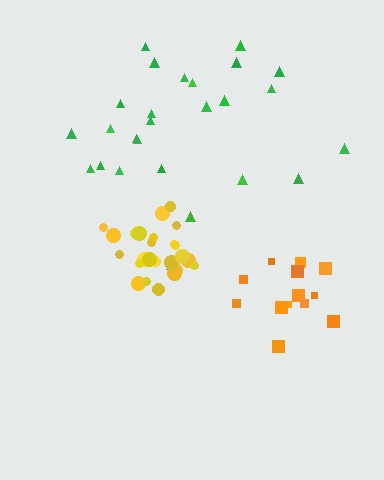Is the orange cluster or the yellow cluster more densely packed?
Yellow.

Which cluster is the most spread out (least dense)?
Green.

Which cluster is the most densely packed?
Yellow.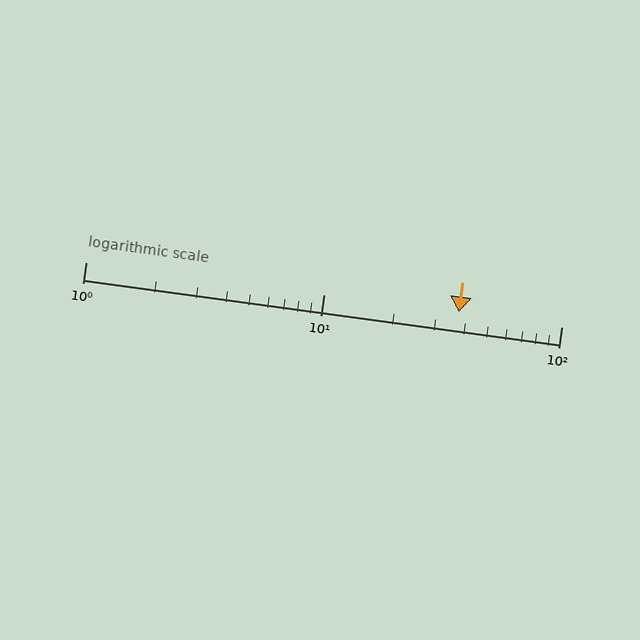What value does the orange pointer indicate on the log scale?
The pointer indicates approximately 37.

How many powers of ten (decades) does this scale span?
The scale spans 2 decades, from 1 to 100.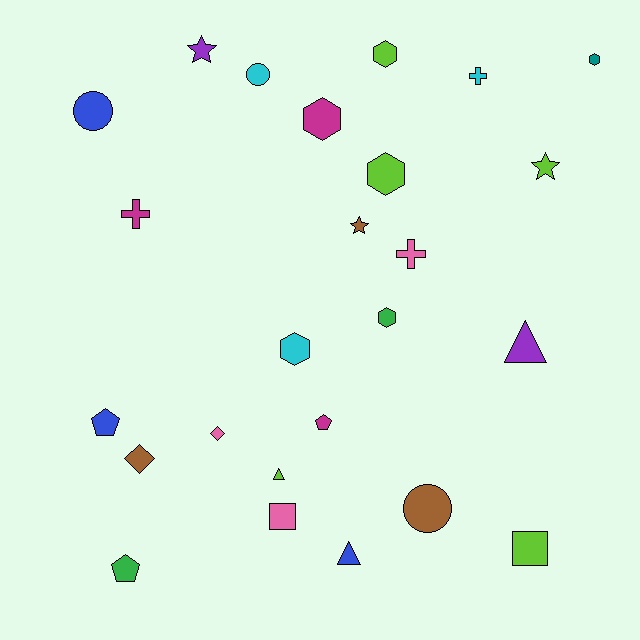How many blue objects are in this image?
There are 3 blue objects.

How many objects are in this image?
There are 25 objects.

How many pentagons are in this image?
There are 3 pentagons.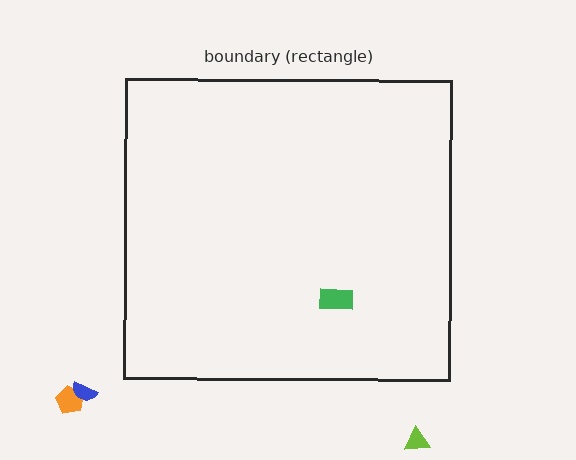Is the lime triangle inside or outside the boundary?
Outside.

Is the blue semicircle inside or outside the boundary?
Outside.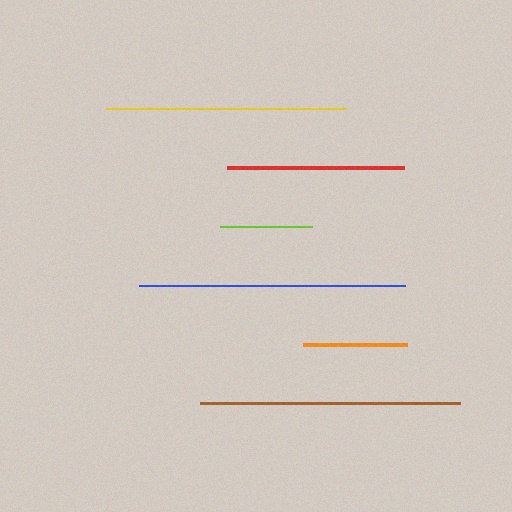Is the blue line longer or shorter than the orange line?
The blue line is longer than the orange line.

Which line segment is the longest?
The blue line is the longest at approximately 266 pixels.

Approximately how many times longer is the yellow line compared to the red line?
The yellow line is approximately 1.4 times the length of the red line.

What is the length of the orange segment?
The orange segment is approximately 104 pixels long.